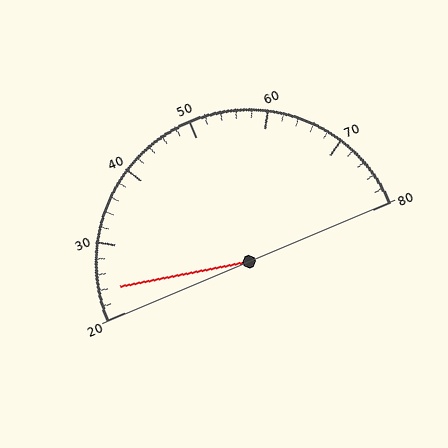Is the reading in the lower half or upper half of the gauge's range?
The reading is in the lower half of the range (20 to 80).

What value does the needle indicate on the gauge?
The needle indicates approximately 24.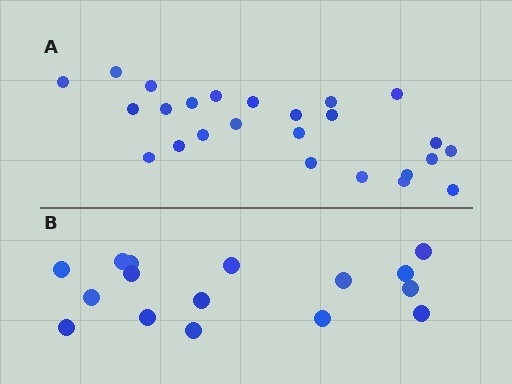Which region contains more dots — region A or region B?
Region A (the top region) has more dots.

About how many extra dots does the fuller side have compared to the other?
Region A has roughly 8 or so more dots than region B.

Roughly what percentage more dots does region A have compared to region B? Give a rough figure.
About 55% more.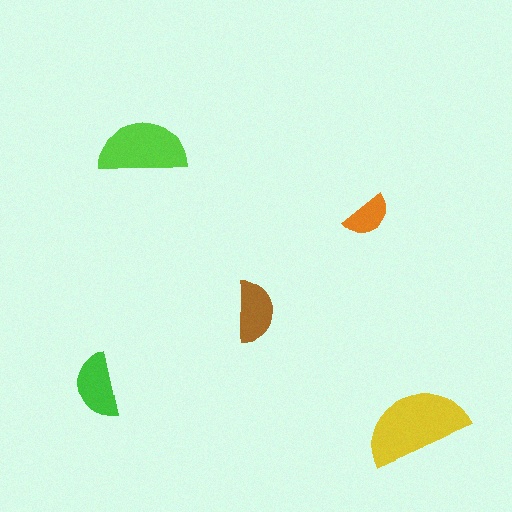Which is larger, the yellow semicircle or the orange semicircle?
The yellow one.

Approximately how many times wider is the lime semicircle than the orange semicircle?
About 2 times wider.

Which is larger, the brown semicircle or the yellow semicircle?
The yellow one.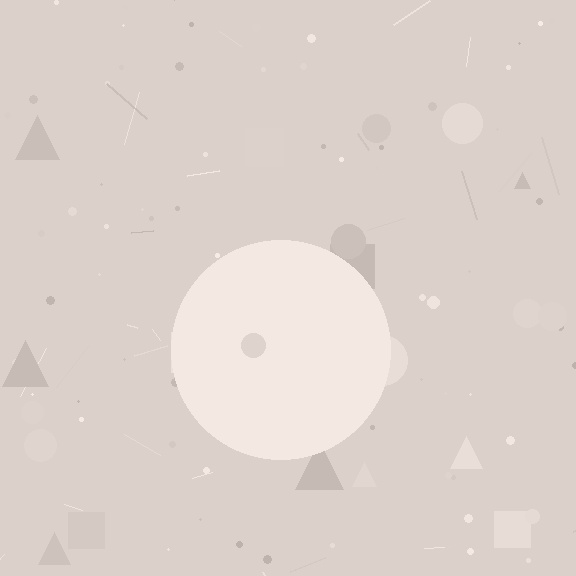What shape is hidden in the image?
A circle is hidden in the image.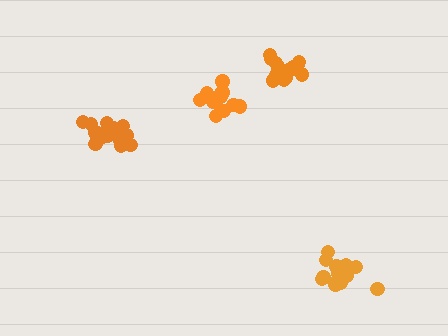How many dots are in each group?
Group 1: 20 dots, Group 2: 17 dots, Group 3: 14 dots, Group 4: 15 dots (66 total).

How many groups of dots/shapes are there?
There are 4 groups.